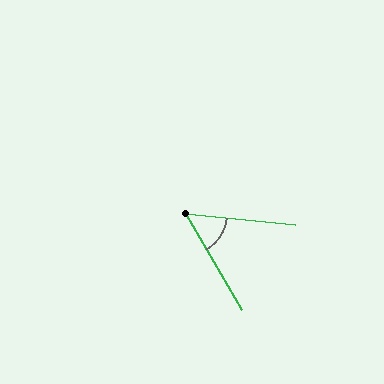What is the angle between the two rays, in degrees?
Approximately 54 degrees.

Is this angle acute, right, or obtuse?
It is acute.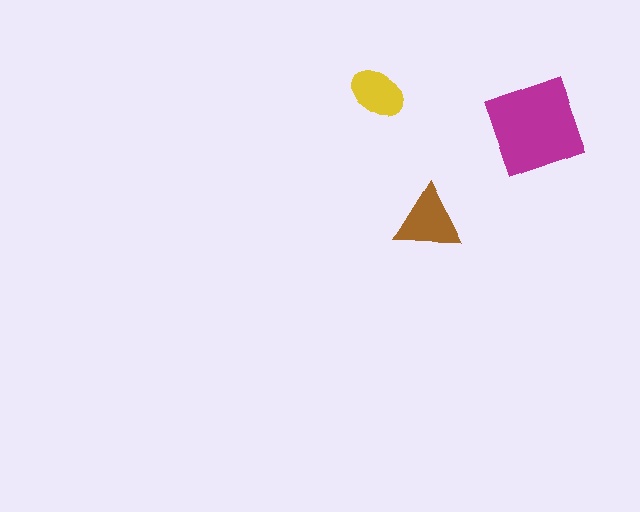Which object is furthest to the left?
The yellow ellipse is leftmost.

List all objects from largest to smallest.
The magenta diamond, the brown triangle, the yellow ellipse.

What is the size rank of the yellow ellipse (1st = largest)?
3rd.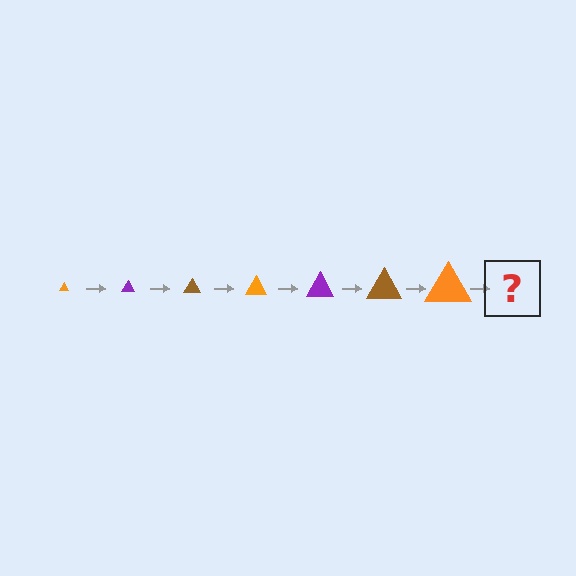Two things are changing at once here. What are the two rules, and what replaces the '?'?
The two rules are that the triangle grows larger each step and the color cycles through orange, purple, and brown. The '?' should be a purple triangle, larger than the previous one.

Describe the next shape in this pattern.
It should be a purple triangle, larger than the previous one.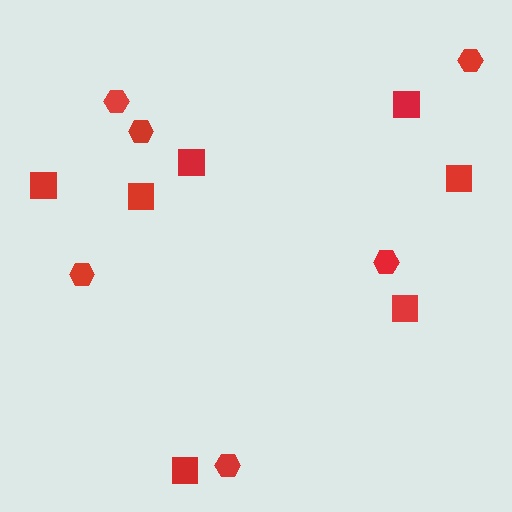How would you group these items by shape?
There are 2 groups: one group of hexagons (6) and one group of squares (7).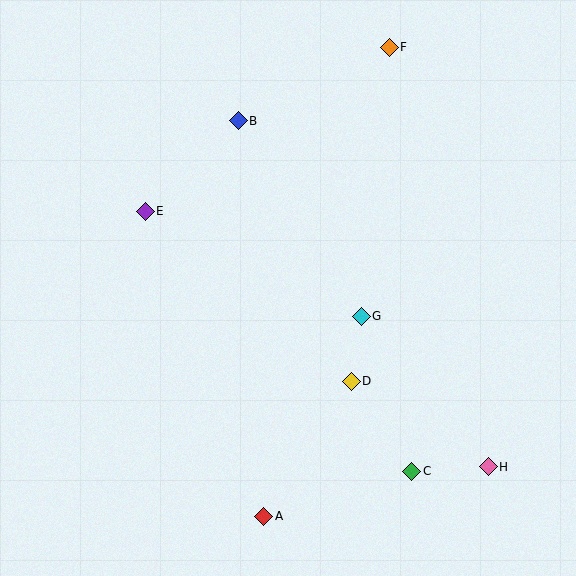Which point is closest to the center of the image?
Point G at (361, 316) is closest to the center.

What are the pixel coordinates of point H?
Point H is at (488, 467).